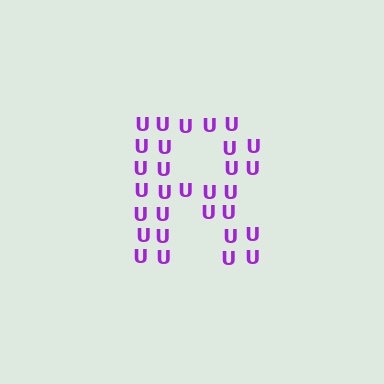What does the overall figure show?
The overall figure shows the letter R.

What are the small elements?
The small elements are letter U's.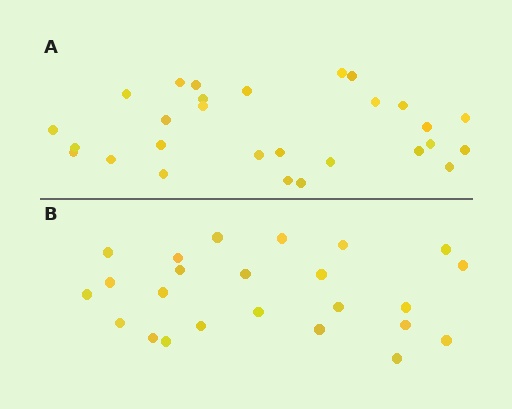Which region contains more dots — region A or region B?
Region A (the top region) has more dots.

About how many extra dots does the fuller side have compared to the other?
Region A has about 4 more dots than region B.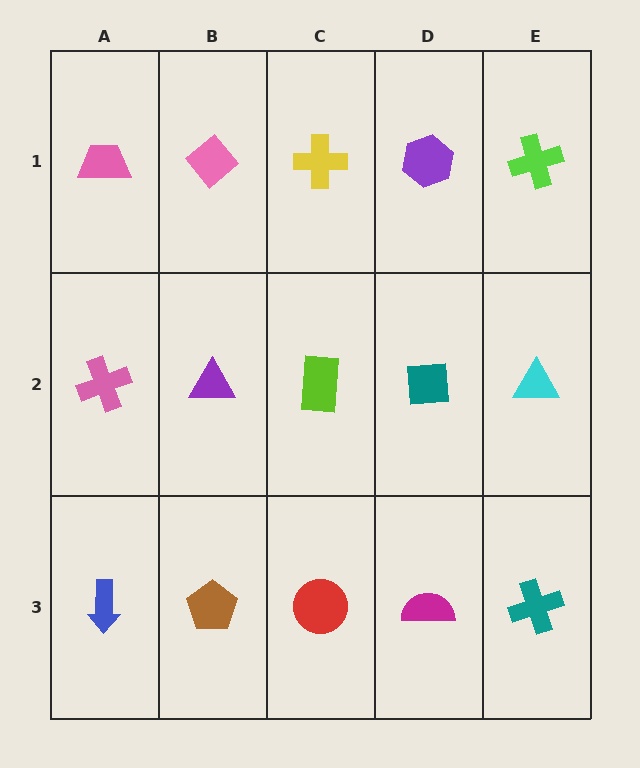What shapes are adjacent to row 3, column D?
A teal square (row 2, column D), a red circle (row 3, column C), a teal cross (row 3, column E).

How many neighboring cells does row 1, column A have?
2.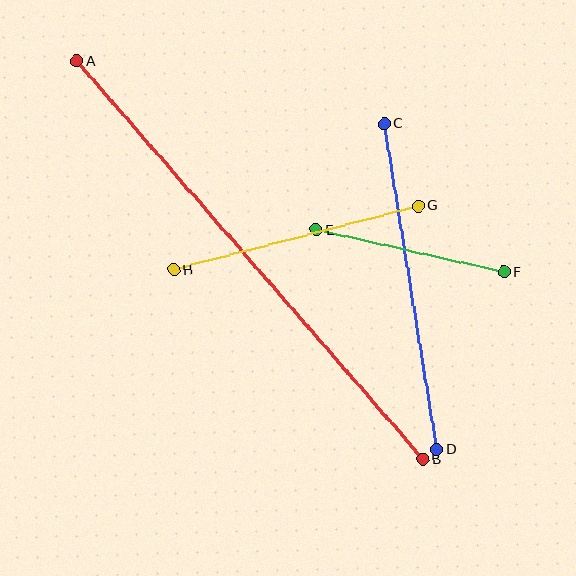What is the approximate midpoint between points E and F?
The midpoint is at approximately (410, 251) pixels.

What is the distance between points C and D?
The distance is approximately 330 pixels.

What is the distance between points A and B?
The distance is approximately 527 pixels.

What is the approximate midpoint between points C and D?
The midpoint is at approximately (411, 287) pixels.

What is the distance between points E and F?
The distance is approximately 193 pixels.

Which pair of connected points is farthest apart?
Points A and B are farthest apart.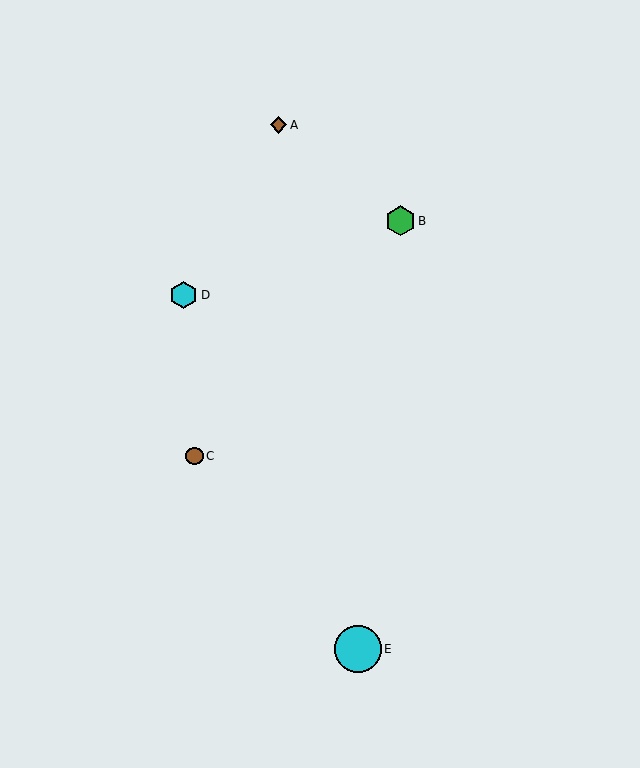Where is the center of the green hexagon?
The center of the green hexagon is at (401, 221).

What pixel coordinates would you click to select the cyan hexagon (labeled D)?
Click at (184, 295) to select the cyan hexagon D.